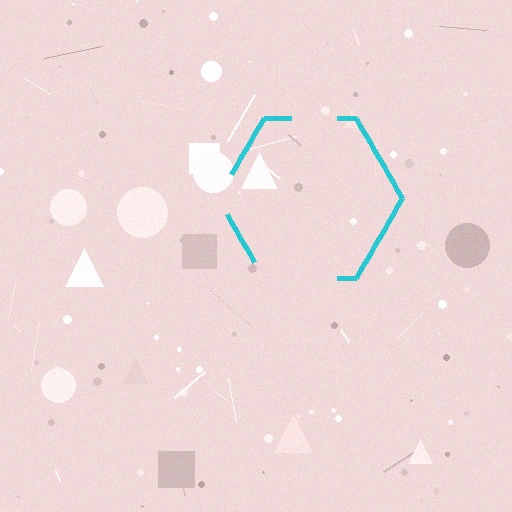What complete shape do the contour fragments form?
The contour fragments form a hexagon.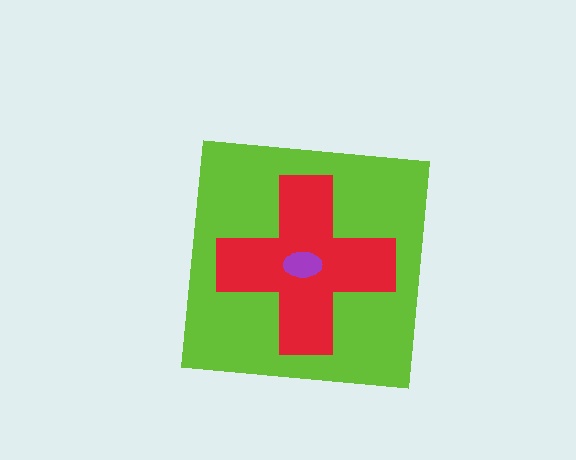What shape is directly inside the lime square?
The red cross.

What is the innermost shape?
The purple ellipse.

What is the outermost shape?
The lime square.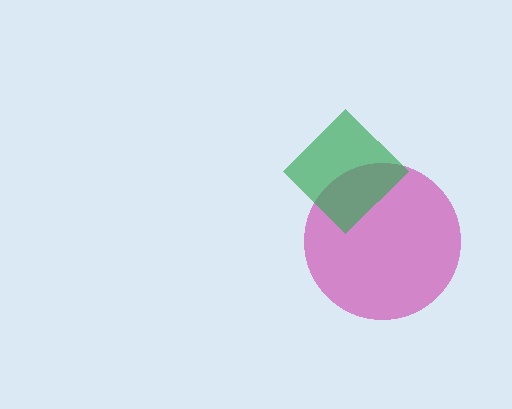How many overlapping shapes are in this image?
There are 2 overlapping shapes in the image.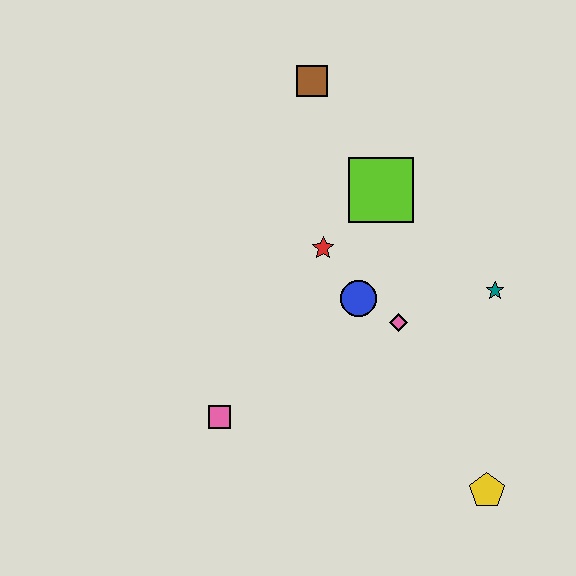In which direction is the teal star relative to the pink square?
The teal star is to the right of the pink square.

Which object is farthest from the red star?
The yellow pentagon is farthest from the red star.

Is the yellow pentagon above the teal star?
No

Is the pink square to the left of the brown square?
Yes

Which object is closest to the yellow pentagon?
The pink diamond is closest to the yellow pentagon.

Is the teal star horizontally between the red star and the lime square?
No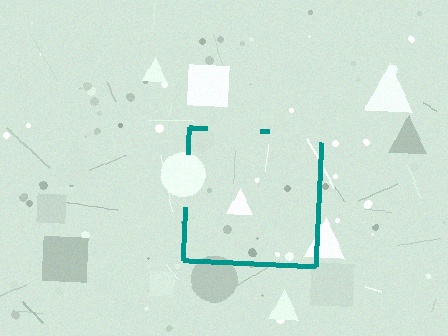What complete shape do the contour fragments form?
The contour fragments form a square.